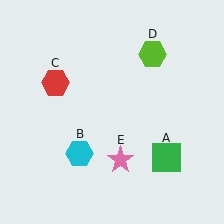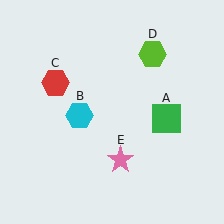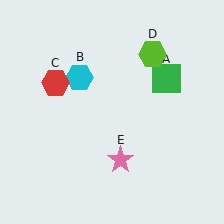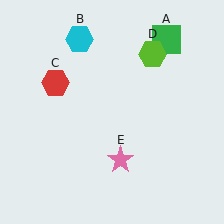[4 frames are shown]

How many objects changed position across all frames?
2 objects changed position: green square (object A), cyan hexagon (object B).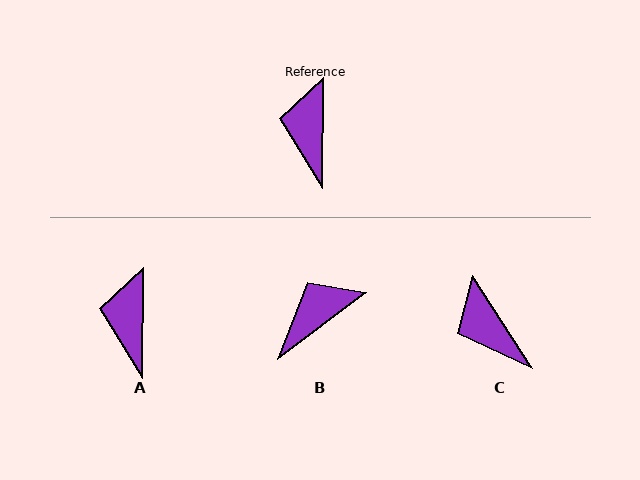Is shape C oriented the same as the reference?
No, it is off by about 33 degrees.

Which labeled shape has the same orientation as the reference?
A.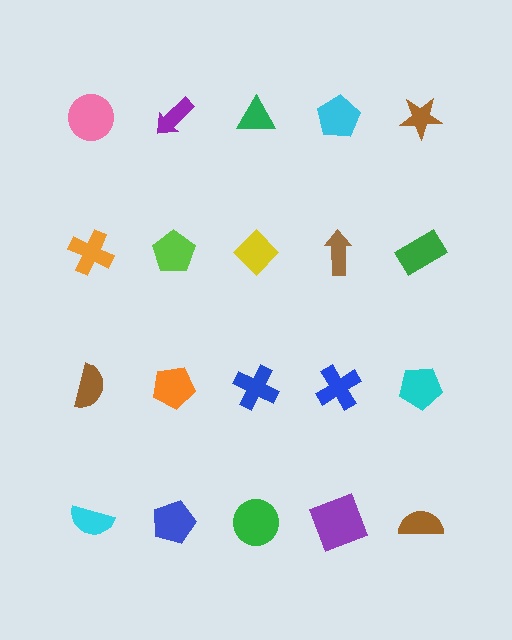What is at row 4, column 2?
A blue pentagon.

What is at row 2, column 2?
A lime pentagon.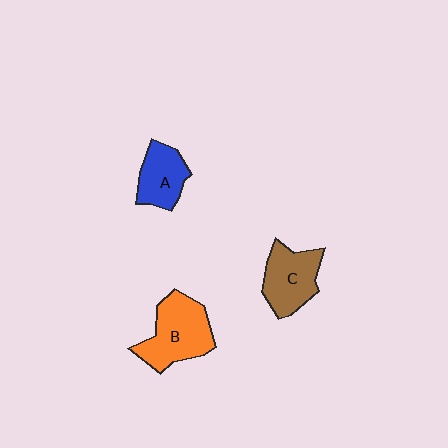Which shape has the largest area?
Shape B (orange).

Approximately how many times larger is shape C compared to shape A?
Approximately 1.2 times.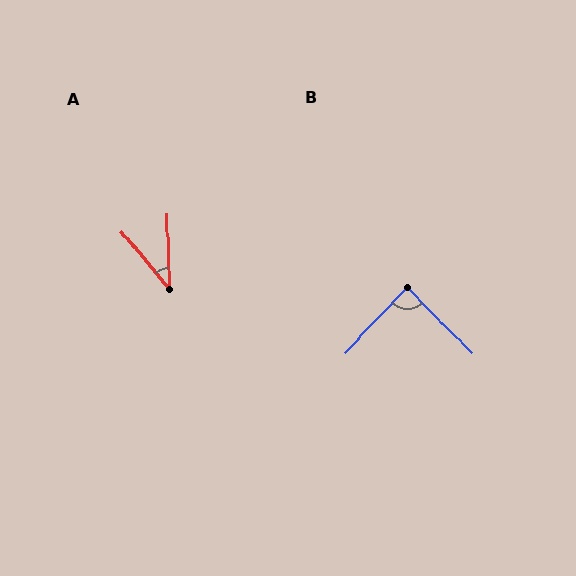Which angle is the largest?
B, at approximately 87 degrees.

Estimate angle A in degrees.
Approximately 38 degrees.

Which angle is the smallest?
A, at approximately 38 degrees.